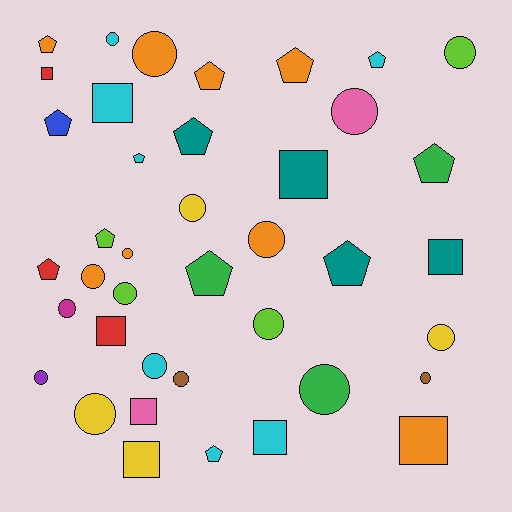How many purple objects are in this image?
There is 1 purple object.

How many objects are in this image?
There are 40 objects.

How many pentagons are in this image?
There are 13 pentagons.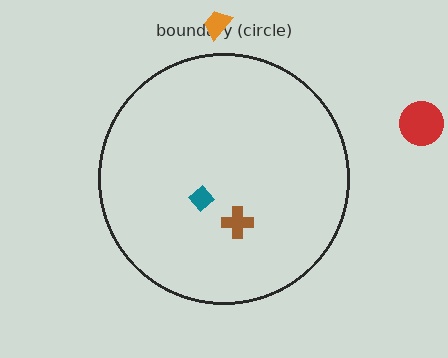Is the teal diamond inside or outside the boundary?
Inside.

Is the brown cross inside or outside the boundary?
Inside.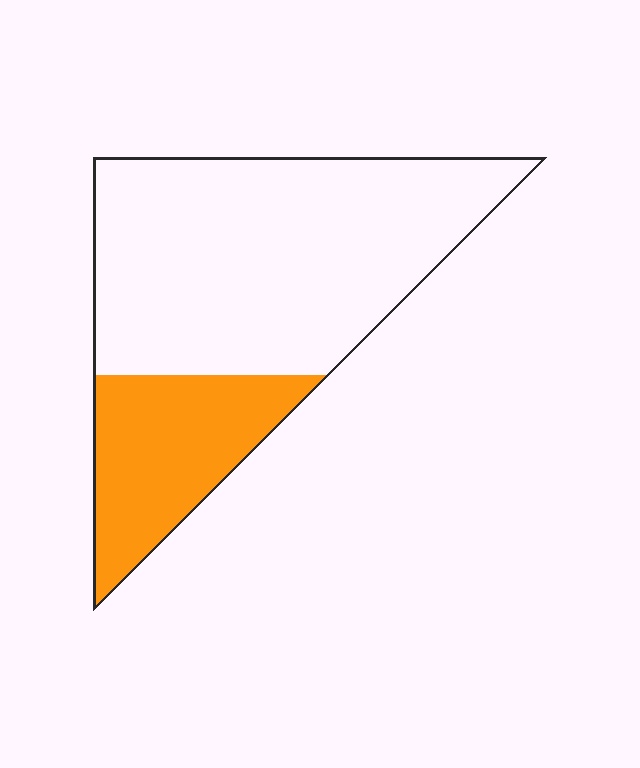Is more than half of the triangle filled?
No.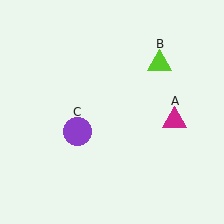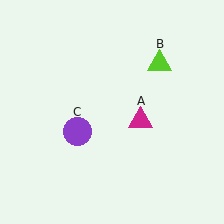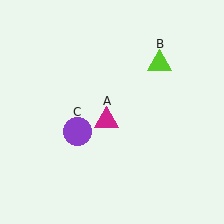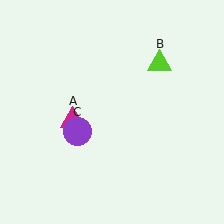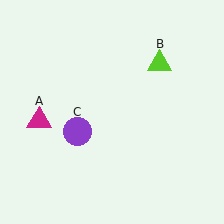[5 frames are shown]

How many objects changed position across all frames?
1 object changed position: magenta triangle (object A).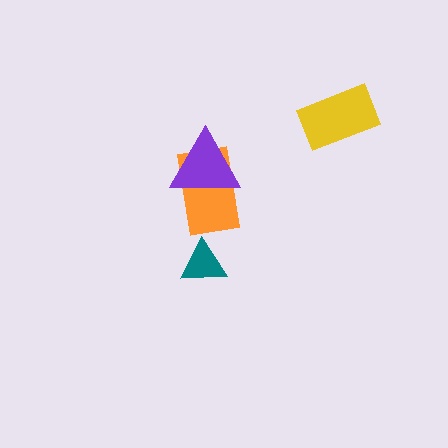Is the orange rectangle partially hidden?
Yes, it is partially covered by another shape.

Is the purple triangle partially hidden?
No, no other shape covers it.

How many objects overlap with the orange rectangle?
1 object overlaps with the orange rectangle.